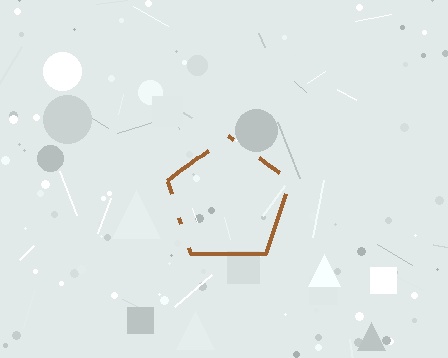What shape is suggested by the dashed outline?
The dashed outline suggests a pentagon.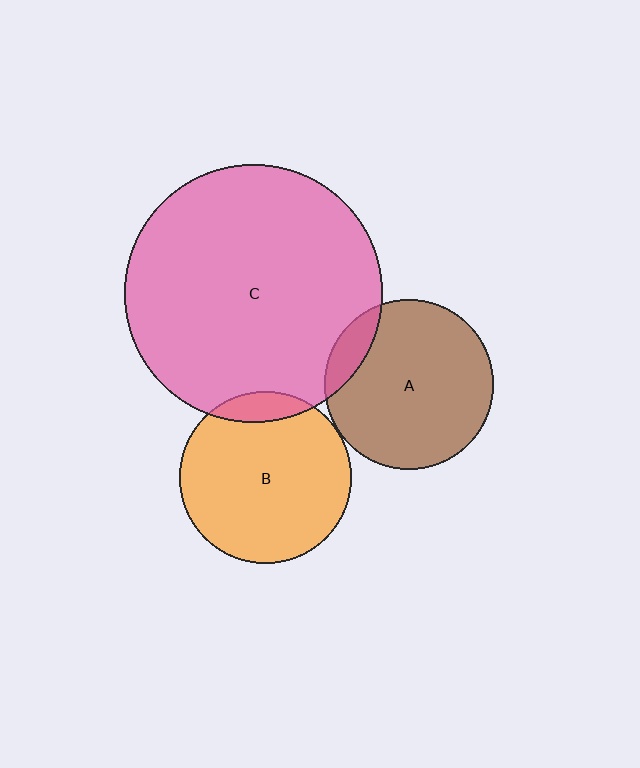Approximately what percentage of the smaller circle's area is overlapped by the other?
Approximately 10%.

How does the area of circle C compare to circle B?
Approximately 2.3 times.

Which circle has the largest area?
Circle C (pink).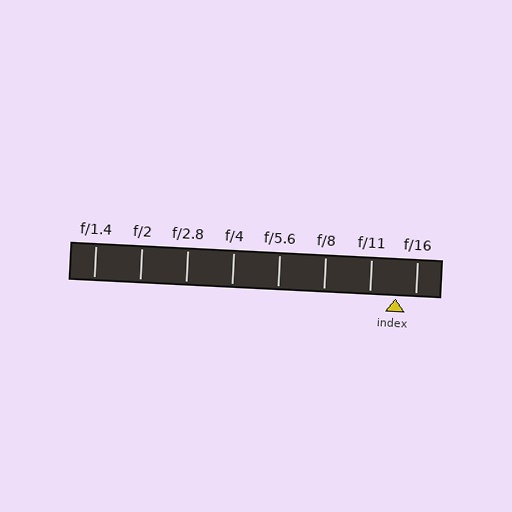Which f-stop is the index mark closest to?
The index mark is closest to f/16.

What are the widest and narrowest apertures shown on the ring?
The widest aperture shown is f/1.4 and the narrowest is f/16.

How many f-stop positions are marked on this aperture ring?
There are 8 f-stop positions marked.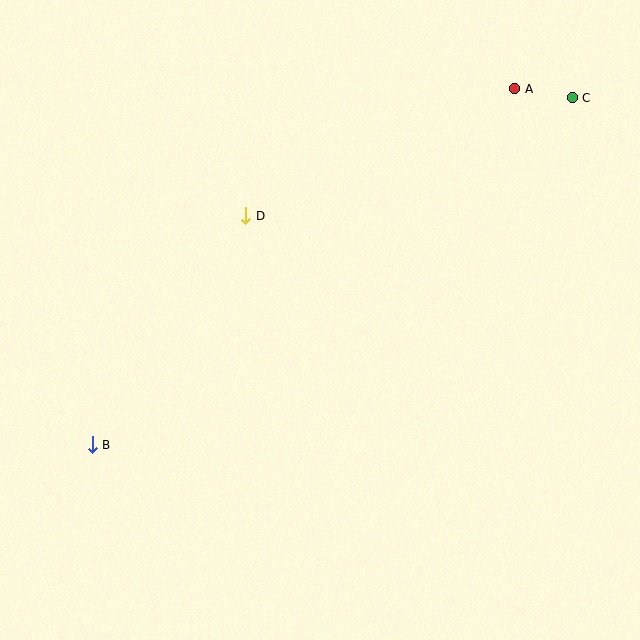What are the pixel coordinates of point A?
Point A is at (515, 89).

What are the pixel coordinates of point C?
Point C is at (572, 98).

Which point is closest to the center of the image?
Point D at (246, 216) is closest to the center.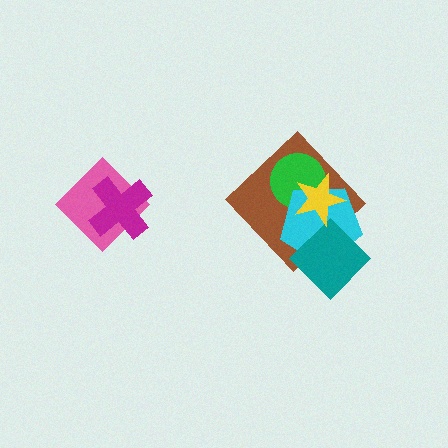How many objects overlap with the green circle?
3 objects overlap with the green circle.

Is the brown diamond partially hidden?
Yes, it is partially covered by another shape.